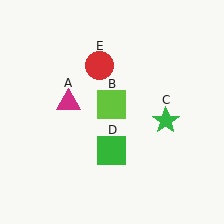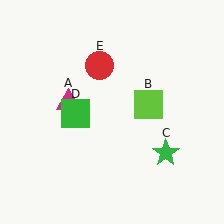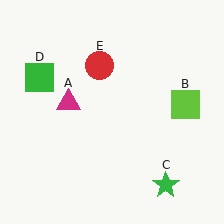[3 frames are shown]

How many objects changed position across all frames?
3 objects changed position: lime square (object B), green star (object C), green square (object D).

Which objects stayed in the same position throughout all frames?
Magenta triangle (object A) and red circle (object E) remained stationary.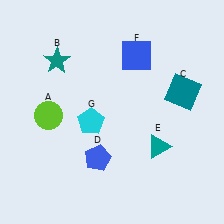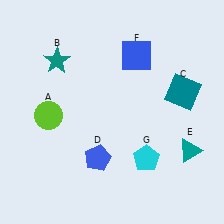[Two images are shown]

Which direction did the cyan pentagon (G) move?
The cyan pentagon (G) moved right.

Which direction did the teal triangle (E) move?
The teal triangle (E) moved right.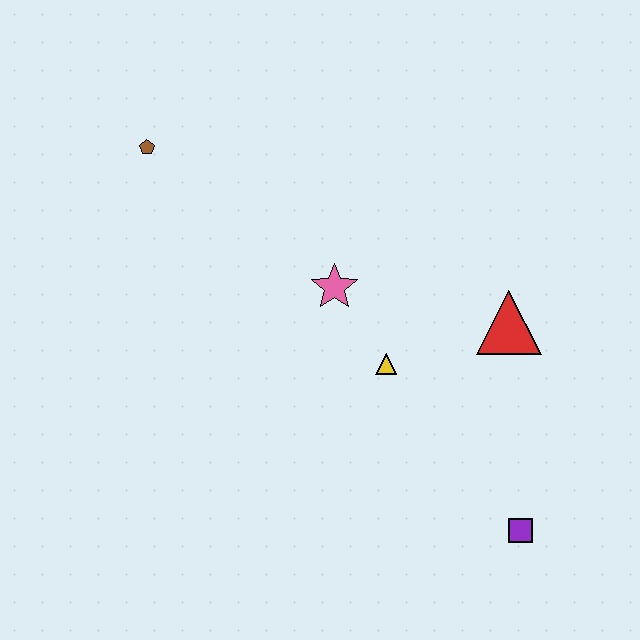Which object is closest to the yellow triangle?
The pink star is closest to the yellow triangle.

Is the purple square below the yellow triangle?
Yes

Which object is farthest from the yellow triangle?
The brown pentagon is farthest from the yellow triangle.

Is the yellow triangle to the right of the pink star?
Yes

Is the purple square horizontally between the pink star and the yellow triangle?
No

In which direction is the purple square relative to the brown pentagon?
The purple square is below the brown pentagon.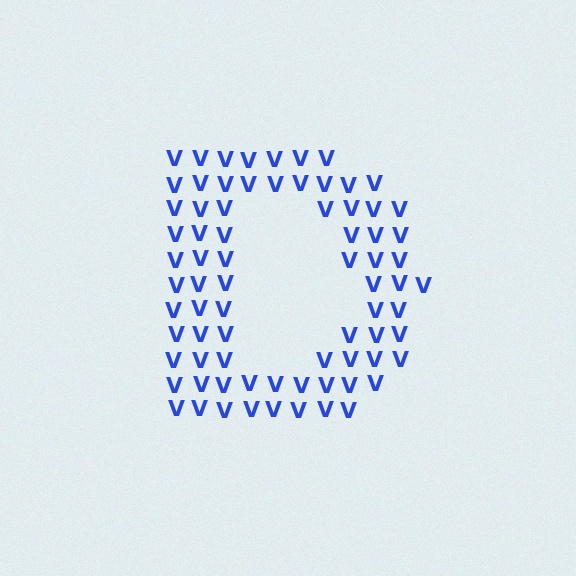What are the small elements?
The small elements are letter V's.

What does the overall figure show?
The overall figure shows the letter D.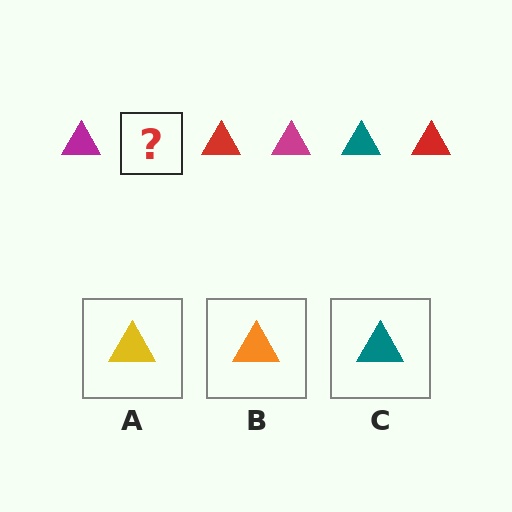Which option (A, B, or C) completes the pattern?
C.